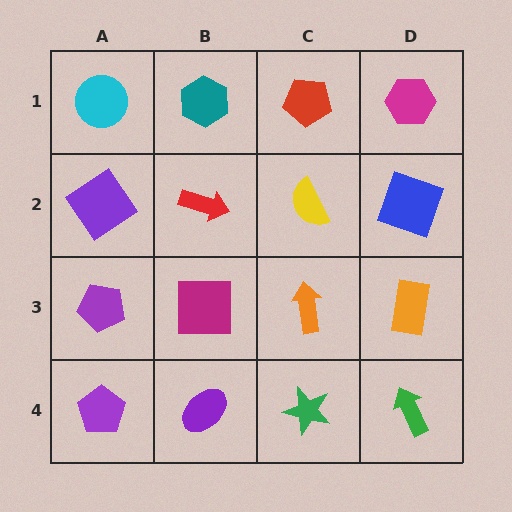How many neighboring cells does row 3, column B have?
4.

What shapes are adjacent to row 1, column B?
A red arrow (row 2, column B), a cyan circle (row 1, column A), a red pentagon (row 1, column C).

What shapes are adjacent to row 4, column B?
A magenta square (row 3, column B), a purple pentagon (row 4, column A), a green star (row 4, column C).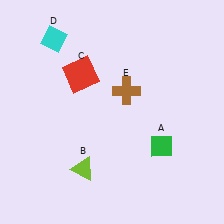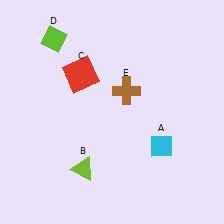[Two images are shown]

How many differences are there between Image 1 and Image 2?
There are 2 differences between the two images.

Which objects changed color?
A changed from green to cyan. D changed from cyan to lime.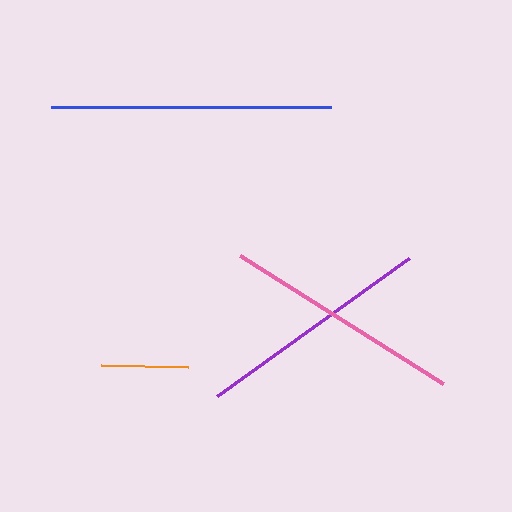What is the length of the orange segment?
The orange segment is approximately 87 pixels long.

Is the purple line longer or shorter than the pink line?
The pink line is longer than the purple line.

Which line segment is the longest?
The blue line is the longest at approximately 279 pixels.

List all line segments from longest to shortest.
From longest to shortest: blue, pink, purple, orange.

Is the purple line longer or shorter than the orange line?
The purple line is longer than the orange line.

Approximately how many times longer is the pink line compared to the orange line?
The pink line is approximately 2.8 times the length of the orange line.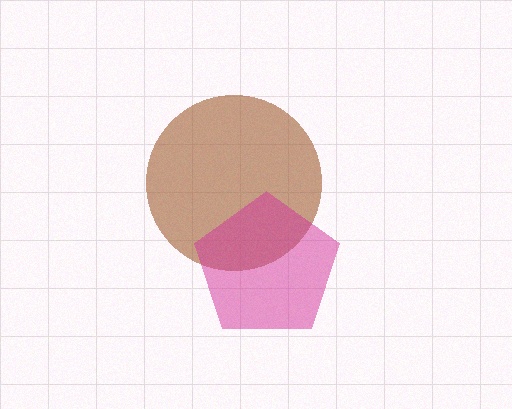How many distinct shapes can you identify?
There are 2 distinct shapes: a brown circle, a magenta pentagon.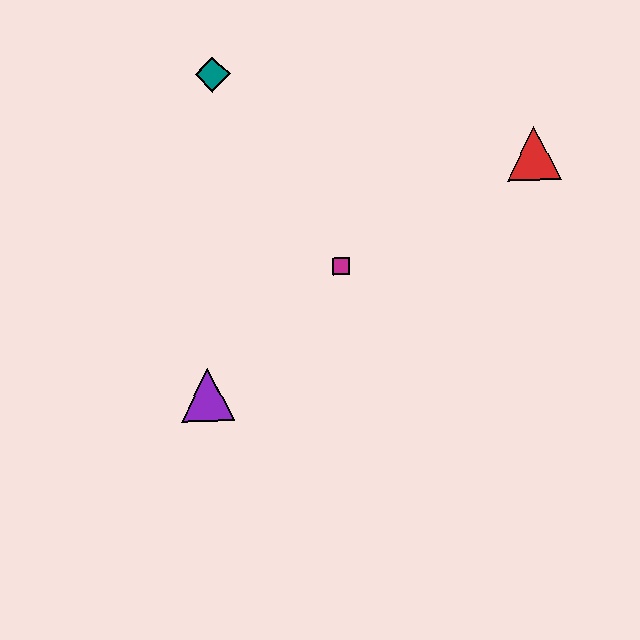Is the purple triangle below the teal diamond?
Yes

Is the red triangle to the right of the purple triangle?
Yes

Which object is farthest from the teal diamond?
The red triangle is farthest from the teal diamond.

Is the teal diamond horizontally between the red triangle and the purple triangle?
Yes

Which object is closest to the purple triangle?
The magenta square is closest to the purple triangle.